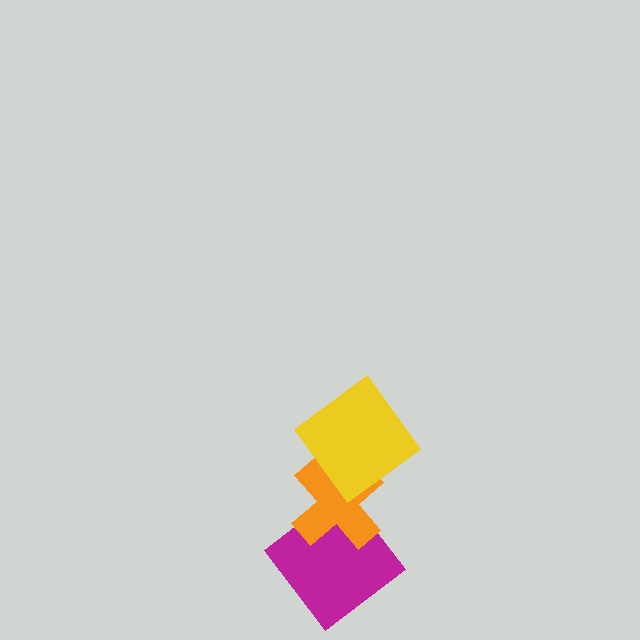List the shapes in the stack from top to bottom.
From top to bottom: the yellow diamond, the orange cross, the magenta diamond.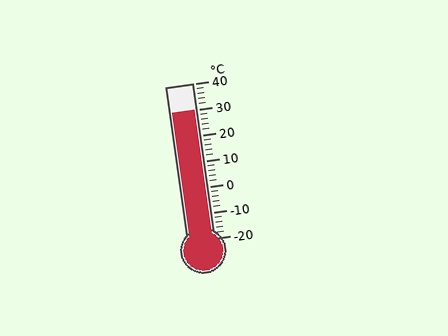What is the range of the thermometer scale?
The thermometer scale ranges from -20°C to 40°C.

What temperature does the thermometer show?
The thermometer shows approximately 30°C.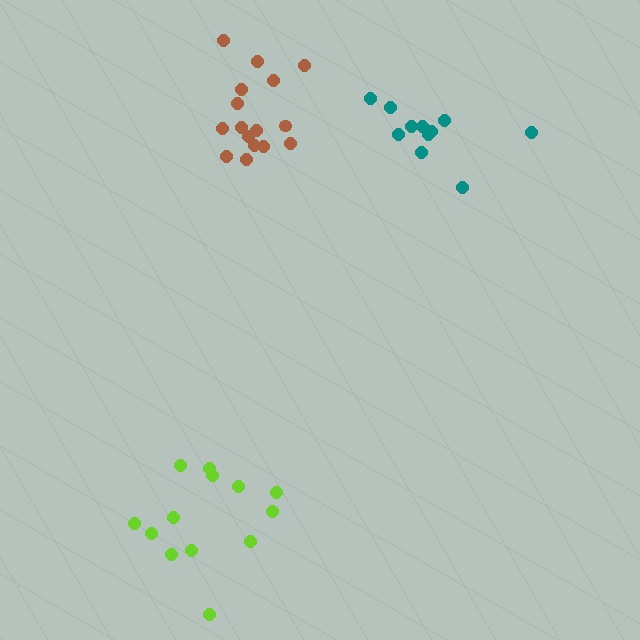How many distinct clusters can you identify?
There are 3 distinct clusters.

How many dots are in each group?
Group 1: 13 dots, Group 2: 16 dots, Group 3: 11 dots (40 total).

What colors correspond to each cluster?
The clusters are colored: lime, brown, teal.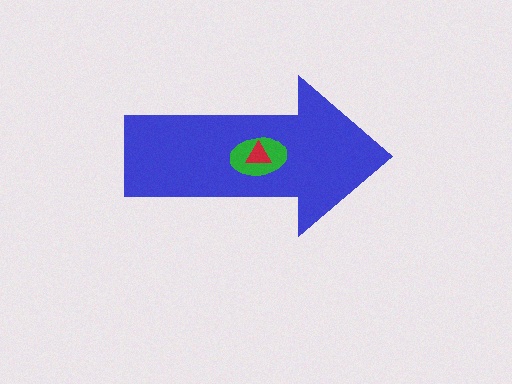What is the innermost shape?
The red triangle.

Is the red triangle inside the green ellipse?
Yes.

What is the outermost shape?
The blue arrow.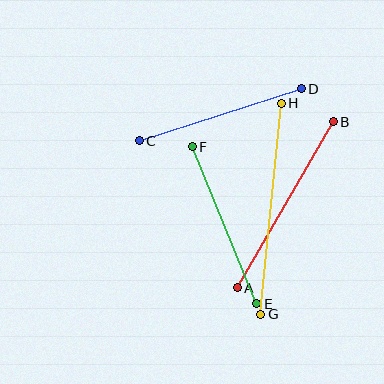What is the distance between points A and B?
The distance is approximately 192 pixels.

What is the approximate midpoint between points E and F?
The midpoint is at approximately (225, 225) pixels.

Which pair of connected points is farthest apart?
Points G and H are farthest apart.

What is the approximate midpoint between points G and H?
The midpoint is at approximately (271, 209) pixels.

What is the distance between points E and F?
The distance is approximately 170 pixels.